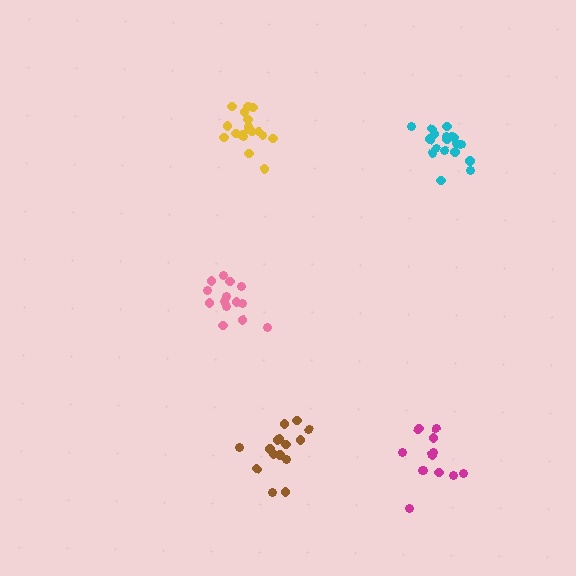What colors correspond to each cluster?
The clusters are colored: brown, pink, cyan, yellow, magenta.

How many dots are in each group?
Group 1: 15 dots, Group 2: 14 dots, Group 3: 18 dots, Group 4: 19 dots, Group 5: 13 dots (79 total).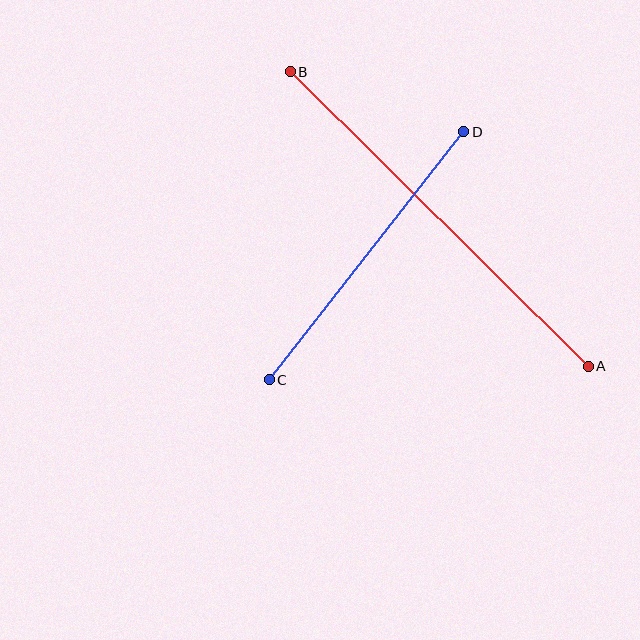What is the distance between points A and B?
The distance is approximately 419 pixels.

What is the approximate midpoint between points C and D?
The midpoint is at approximately (367, 256) pixels.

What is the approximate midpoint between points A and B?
The midpoint is at approximately (439, 219) pixels.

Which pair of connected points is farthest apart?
Points A and B are farthest apart.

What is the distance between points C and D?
The distance is approximately 315 pixels.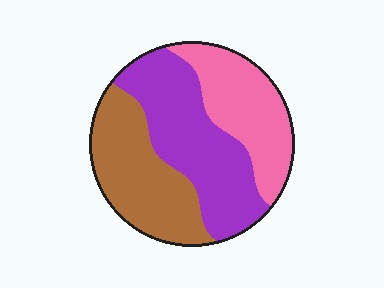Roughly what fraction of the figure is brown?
Brown covers 33% of the figure.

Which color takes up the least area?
Pink, at roughly 30%.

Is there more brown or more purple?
Purple.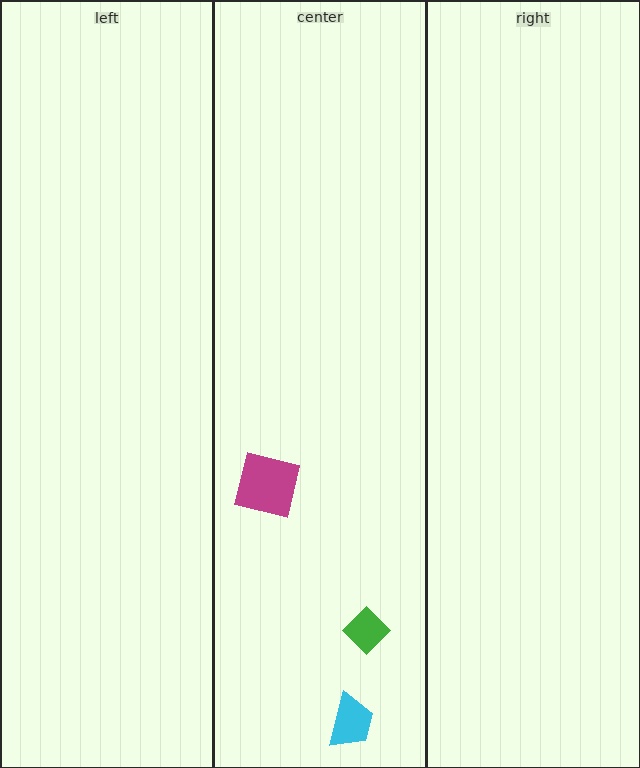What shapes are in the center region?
The cyan trapezoid, the green diamond, the magenta square.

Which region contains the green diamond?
The center region.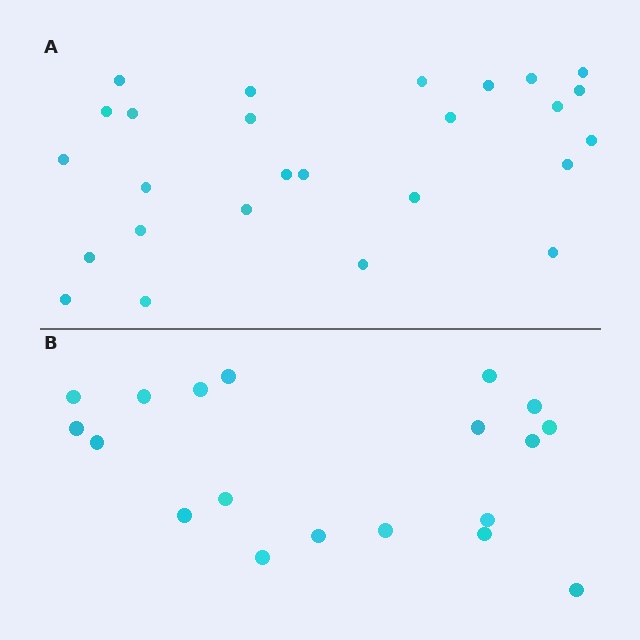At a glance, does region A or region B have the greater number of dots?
Region A (the top region) has more dots.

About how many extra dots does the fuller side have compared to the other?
Region A has roughly 8 or so more dots than region B.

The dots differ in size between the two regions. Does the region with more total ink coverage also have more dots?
No. Region B has more total ink coverage because its dots are larger, but region A actually contains more individual dots. Total area can be misleading — the number of items is what matters here.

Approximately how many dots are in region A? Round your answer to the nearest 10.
About 30 dots. (The exact count is 26, which rounds to 30.)